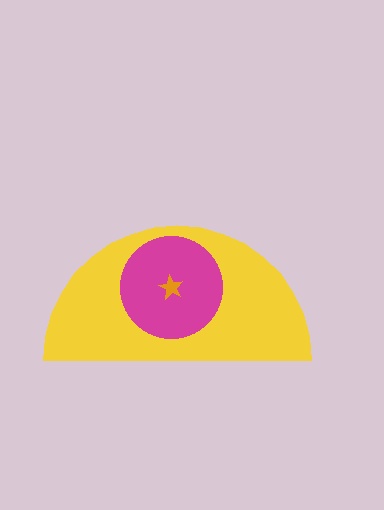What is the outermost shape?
The yellow semicircle.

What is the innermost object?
The orange star.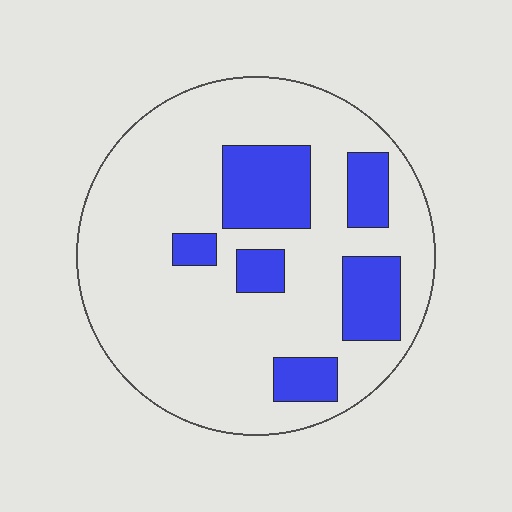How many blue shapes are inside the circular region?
6.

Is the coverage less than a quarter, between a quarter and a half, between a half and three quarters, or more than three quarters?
Less than a quarter.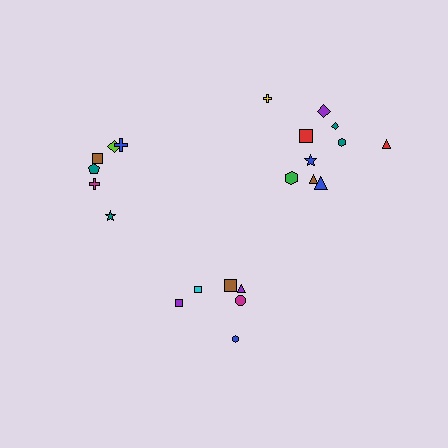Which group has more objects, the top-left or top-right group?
The top-right group.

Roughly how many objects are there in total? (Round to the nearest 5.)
Roughly 20 objects in total.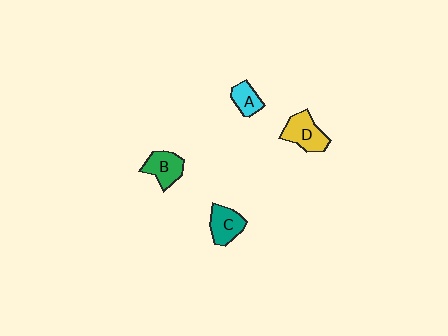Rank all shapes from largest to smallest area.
From largest to smallest: D (yellow), C (teal), B (green), A (cyan).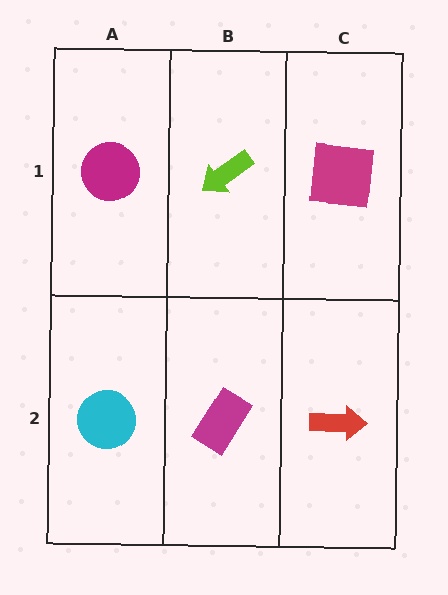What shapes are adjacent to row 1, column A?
A cyan circle (row 2, column A), a lime arrow (row 1, column B).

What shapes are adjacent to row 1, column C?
A red arrow (row 2, column C), a lime arrow (row 1, column B).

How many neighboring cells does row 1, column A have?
2.